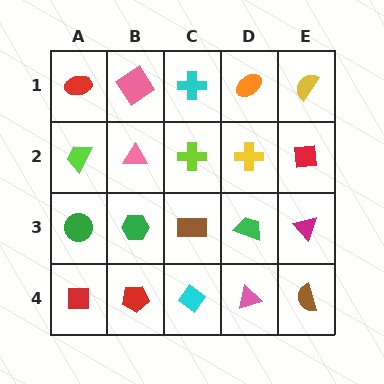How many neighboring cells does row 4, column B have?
3.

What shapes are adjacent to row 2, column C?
A cyan cross (row 1, column C), a brown rectangle (row 3, column C), a pink triangle (row 2, column B), a yellow cross (row 2, column D).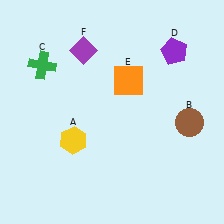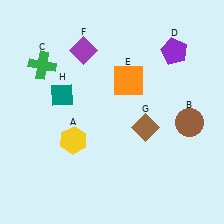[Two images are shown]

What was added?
A brown diamond (G), a teal diamond (H) were added in Image 2.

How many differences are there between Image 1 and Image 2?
There are 2 differences between the two images.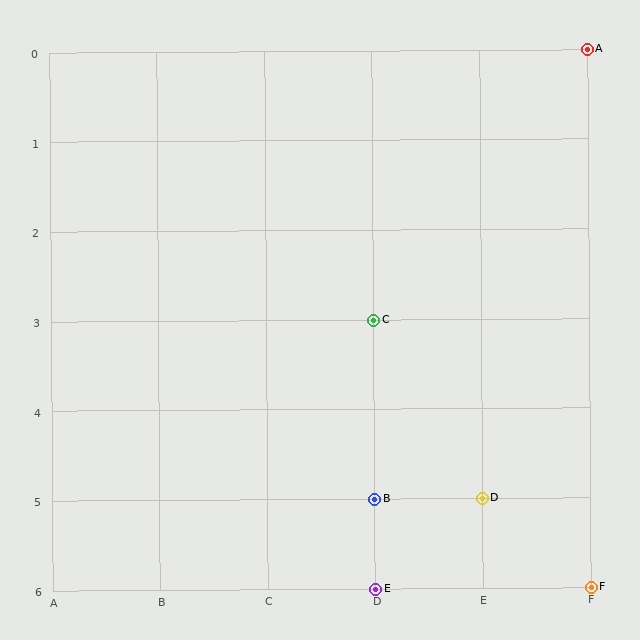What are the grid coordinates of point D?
Point D is at grid coordinates (E, 5).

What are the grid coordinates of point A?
Point A is at grid coordinates (F, 0).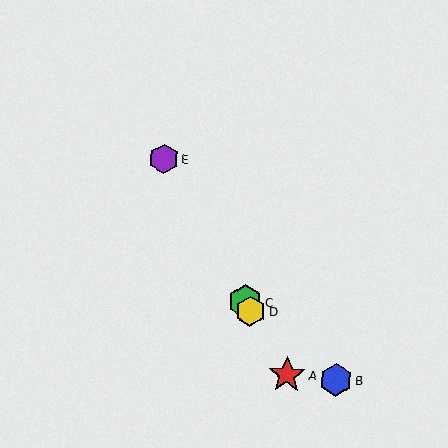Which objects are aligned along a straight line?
Objects A, C, D, E are aligned along a straight line.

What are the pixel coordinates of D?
Object D is at (251, 311).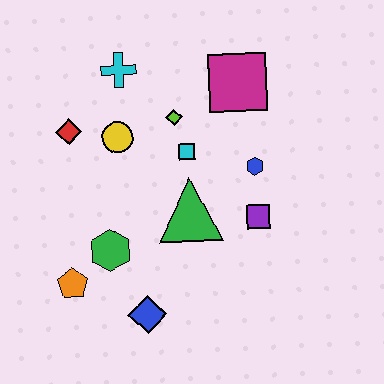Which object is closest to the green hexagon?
The orange pentagon is closest to the green hexagon.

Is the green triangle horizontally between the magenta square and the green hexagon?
Yes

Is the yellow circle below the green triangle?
No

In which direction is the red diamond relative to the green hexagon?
The red diamond is above the green hexagon.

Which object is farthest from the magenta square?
The orange pentagon is farthest from the magenta square.